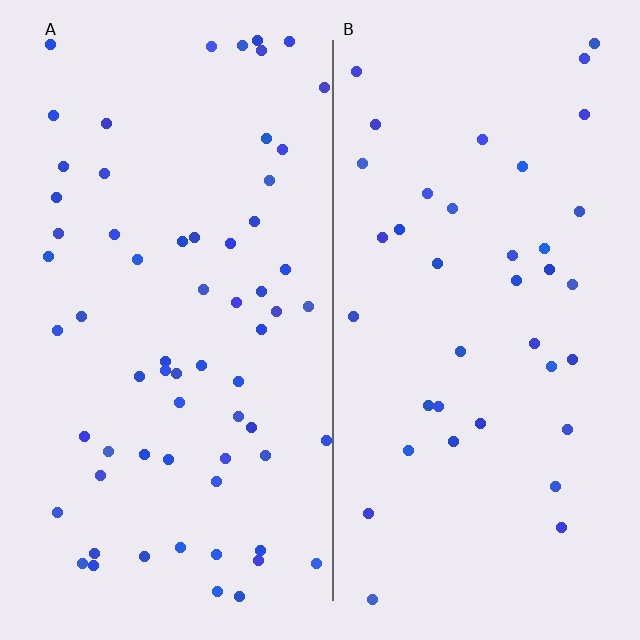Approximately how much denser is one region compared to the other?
Approximately 1.7× — region A over region B.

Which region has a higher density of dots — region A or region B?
A (the left).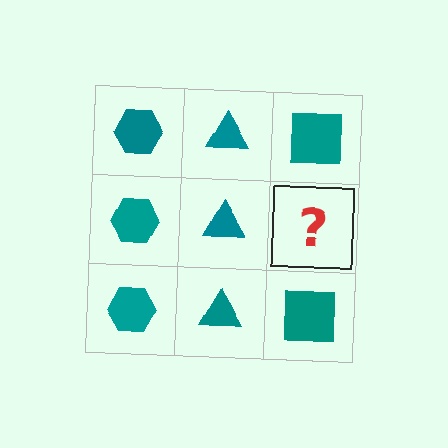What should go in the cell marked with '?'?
The missing cell should contain a teal square.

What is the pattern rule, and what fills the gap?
The rule is that each column has a consistent shape. The gap should be filled with a teal square.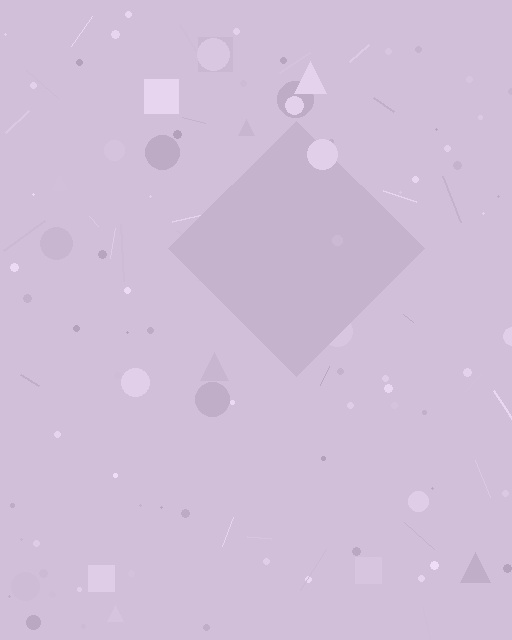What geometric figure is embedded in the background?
A diamond is embedded in the background.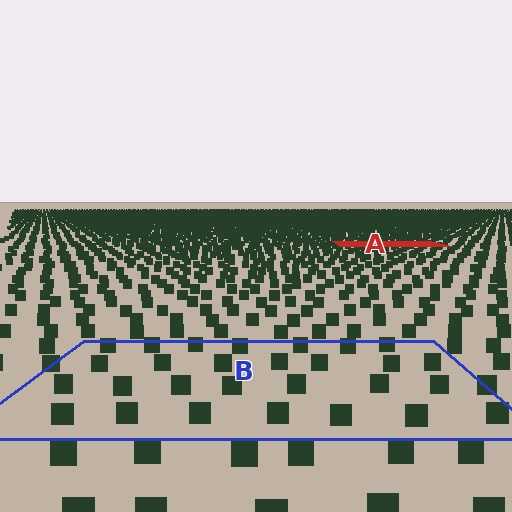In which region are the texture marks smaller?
The texture marks are smaller in region A, because it is farther away.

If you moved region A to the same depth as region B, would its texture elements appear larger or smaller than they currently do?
They would appear larger. At a closer depth, the same texture elements are projected at a bigger on-screen size.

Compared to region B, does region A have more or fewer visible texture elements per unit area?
Region A has more texture elements per unit area — they are packed more densely because it is farther away.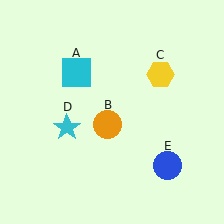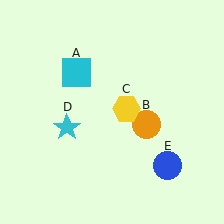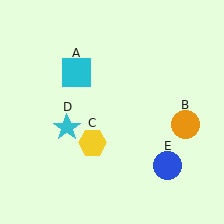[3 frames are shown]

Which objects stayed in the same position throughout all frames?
Cyan square (object A) and cyan star (object D) and blue circle (object E) remained stationary.